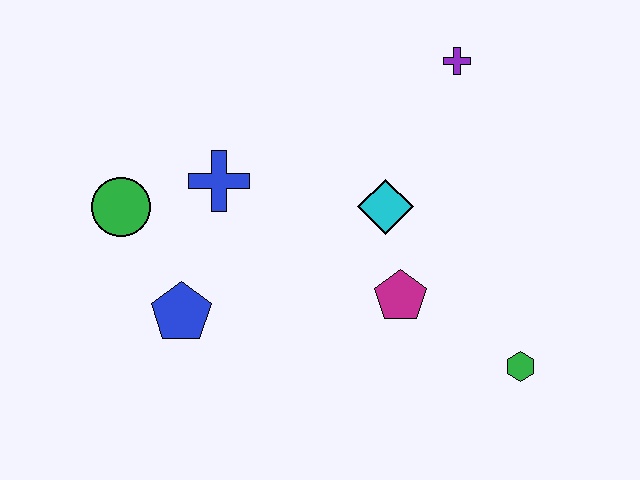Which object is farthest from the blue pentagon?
The purple cross is farthest from the blue pentagon.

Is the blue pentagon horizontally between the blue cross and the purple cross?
No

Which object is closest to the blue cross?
The green circle is closest to the blue cross.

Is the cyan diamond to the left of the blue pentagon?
No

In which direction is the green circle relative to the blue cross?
The green circle is to the left of the blue cross.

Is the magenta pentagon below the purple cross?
Yes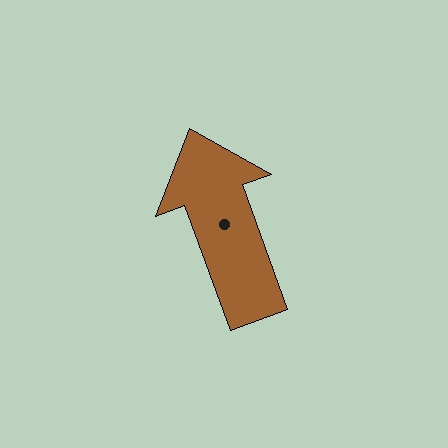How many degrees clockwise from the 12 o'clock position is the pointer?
Approximately 340 degrees.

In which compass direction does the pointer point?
North.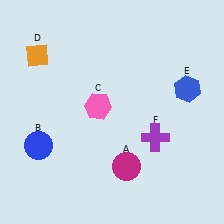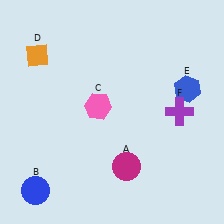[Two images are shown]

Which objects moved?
The objects that moved are: the blue circle (B), the purple cross (F).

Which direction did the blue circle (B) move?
The blue circle (B) moved down.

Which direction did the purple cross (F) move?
The purple cross (F) moved up.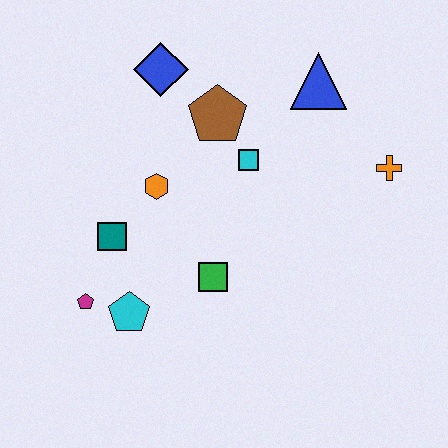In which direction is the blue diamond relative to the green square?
The blue diamond is above the green square.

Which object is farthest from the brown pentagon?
The magenta pentagon is farthest from the brown pentagon.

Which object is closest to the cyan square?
The brown pentagon is closest to the cyan square.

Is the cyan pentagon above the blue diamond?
No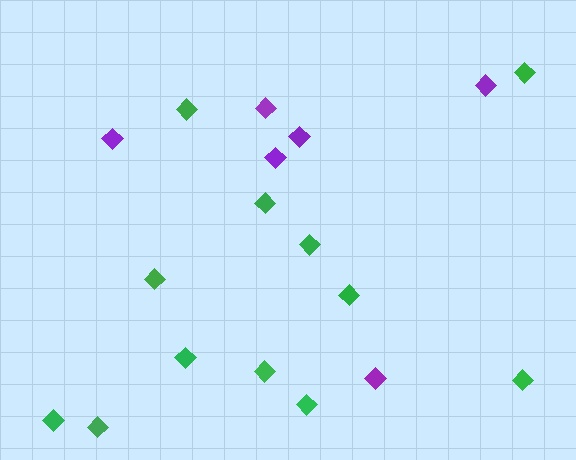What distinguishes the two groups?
There are 2 groups: one group of purple diamonds (6) and one group of green diamonds (12).